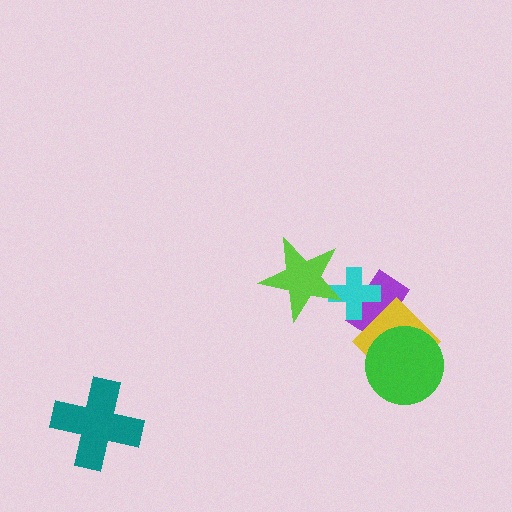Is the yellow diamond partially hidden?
Yes, it is partially covered by another shape.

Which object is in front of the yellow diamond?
The green circle is in front of the yellow diamond.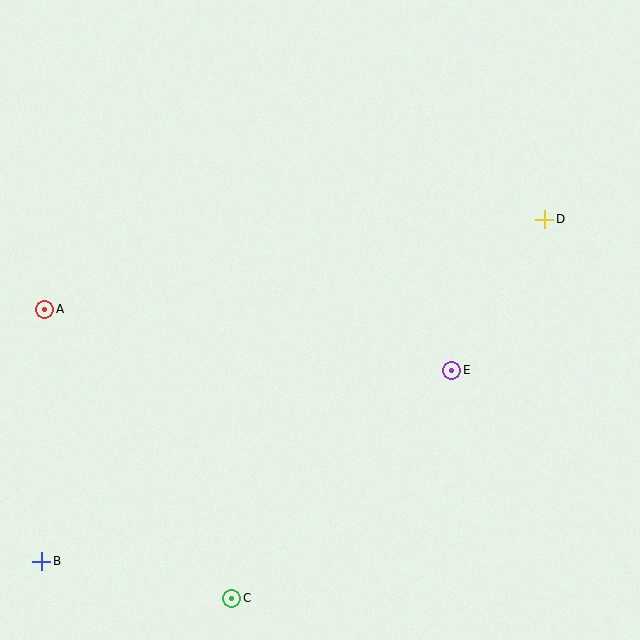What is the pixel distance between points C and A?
The distance between C and A is 344 pixels.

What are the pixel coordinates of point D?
Point D is at (545, 219).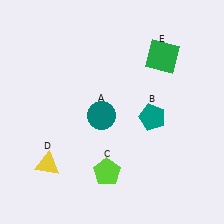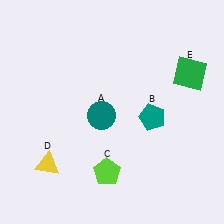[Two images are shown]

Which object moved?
The green square (E) moved right.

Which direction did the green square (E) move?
The green square (E) moved right.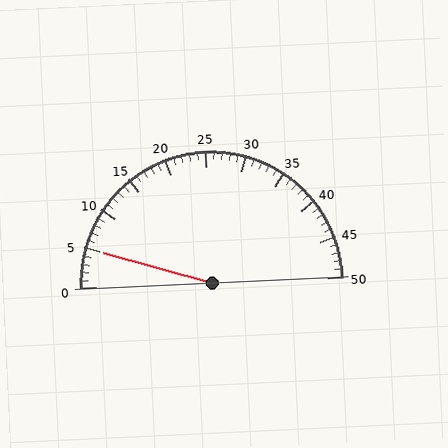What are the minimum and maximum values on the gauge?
The gauge ranges from 0 to 50.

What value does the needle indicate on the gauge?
The needle indicates approximately 5.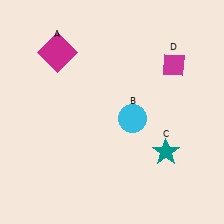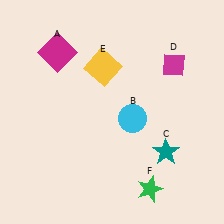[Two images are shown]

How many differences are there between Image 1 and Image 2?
There are 2 differences between the two images.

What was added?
A yellow square (E), a green star (F) were added in Image 2.